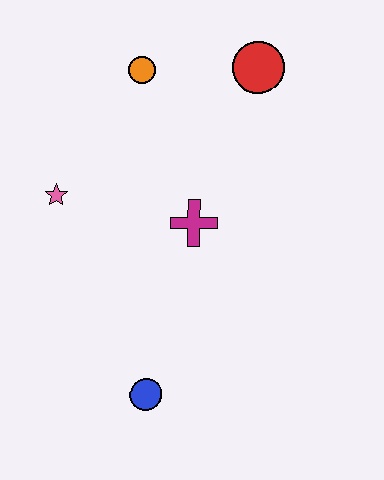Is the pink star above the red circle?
No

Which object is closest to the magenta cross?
The pink star is closest to the magenta cross.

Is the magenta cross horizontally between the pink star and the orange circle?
No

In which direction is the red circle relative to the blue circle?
The red circle is above the blue circle.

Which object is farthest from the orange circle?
The blue circle is farthest from the orange circle.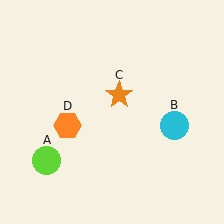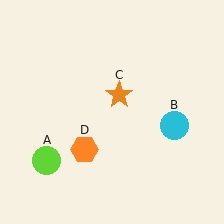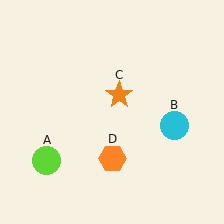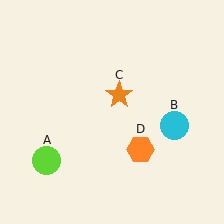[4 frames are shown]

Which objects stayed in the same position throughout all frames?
Lime circle (object A) and cyan circle (object B) and orange star (object C) remained stationary.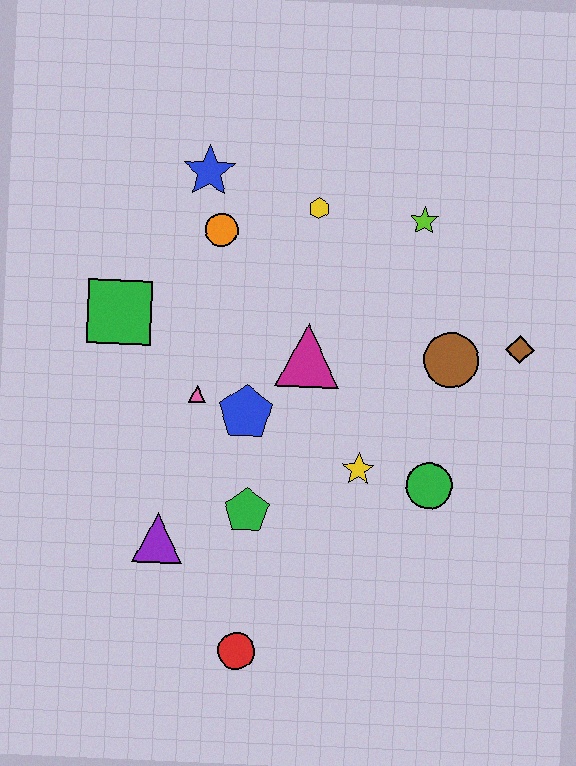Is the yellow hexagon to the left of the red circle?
No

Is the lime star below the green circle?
No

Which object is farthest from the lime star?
The red circle is farthest from the lime star.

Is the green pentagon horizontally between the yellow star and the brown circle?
No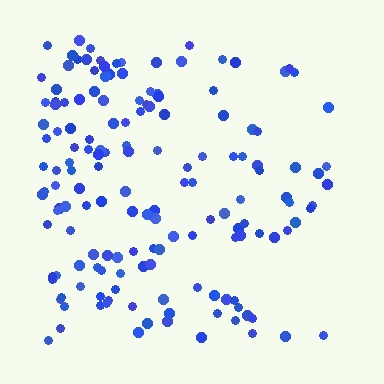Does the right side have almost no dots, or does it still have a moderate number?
Still a moderate number, just noticeably fewer than the left.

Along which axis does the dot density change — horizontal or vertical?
Horizontal.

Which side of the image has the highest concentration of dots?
The left.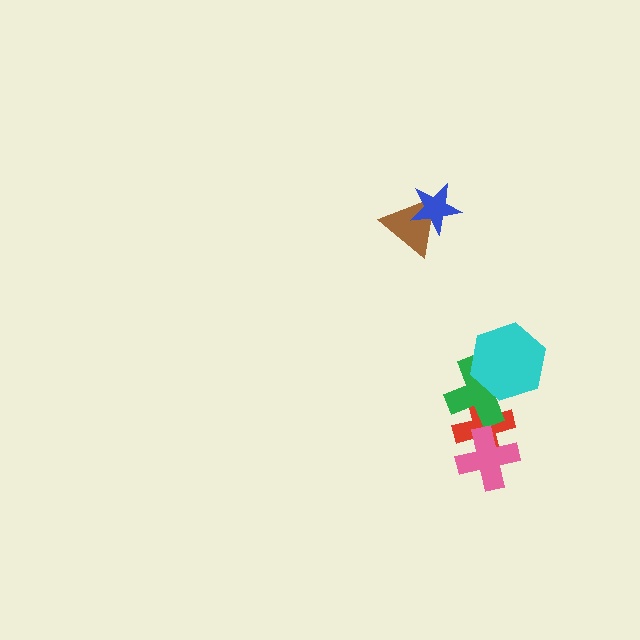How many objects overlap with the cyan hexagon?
1 object overlaps with the cyan hexagon.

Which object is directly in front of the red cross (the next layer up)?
The green cross is directly in front of the red cross.